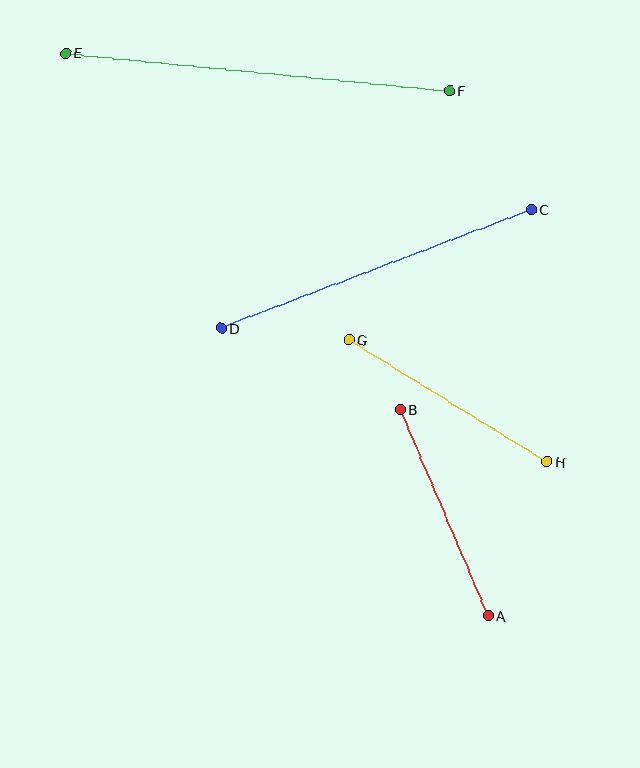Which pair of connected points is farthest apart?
Points E and F are farthest apart.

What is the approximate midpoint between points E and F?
The midpoint is at approximately (258, 72) pixels.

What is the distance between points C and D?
The distance is approximately 333 pixels.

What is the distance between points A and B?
The distance is approximately 224 pixels.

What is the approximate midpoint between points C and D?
The midpoint is at approximately (376, 269) pixels.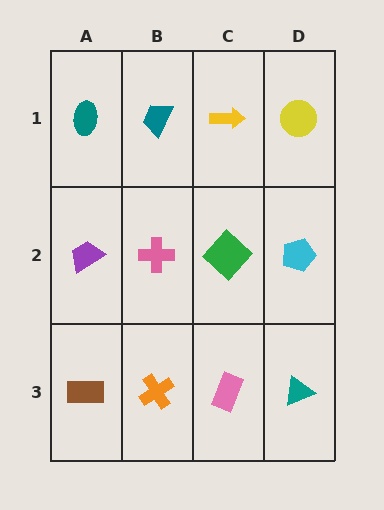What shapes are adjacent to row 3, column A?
A purple trapezoid (row 2, column A), an orange cross (row 3, column B).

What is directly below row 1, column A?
A purple trapezoid.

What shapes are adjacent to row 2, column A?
A teal ellipse (row 1, column A), a brown rectangle (row 3, column A), a pink cross (row 2, column B).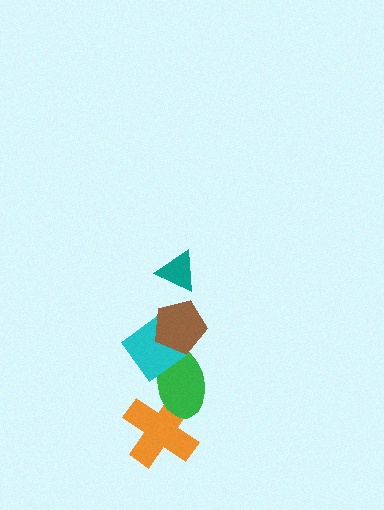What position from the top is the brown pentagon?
The brown pentagon is 2nd from the top.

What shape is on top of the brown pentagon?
The teal triangle is on top of the brown pentagon.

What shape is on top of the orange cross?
The green ellipse is on top of the orange cross.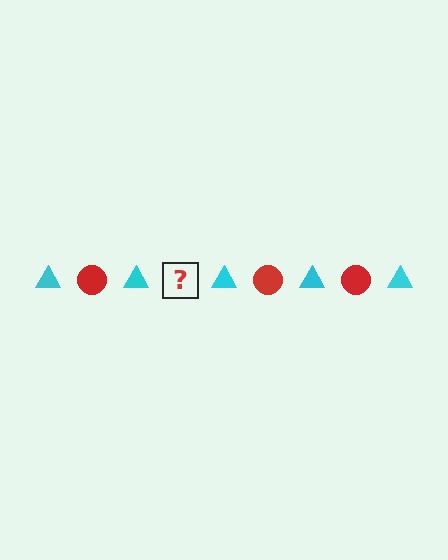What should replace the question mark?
The question mark should be replaced with a red circle.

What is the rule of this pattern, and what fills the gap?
The rule is that the pattern alternates between cyan triangle and red circle. The gap should be filled with a red circle.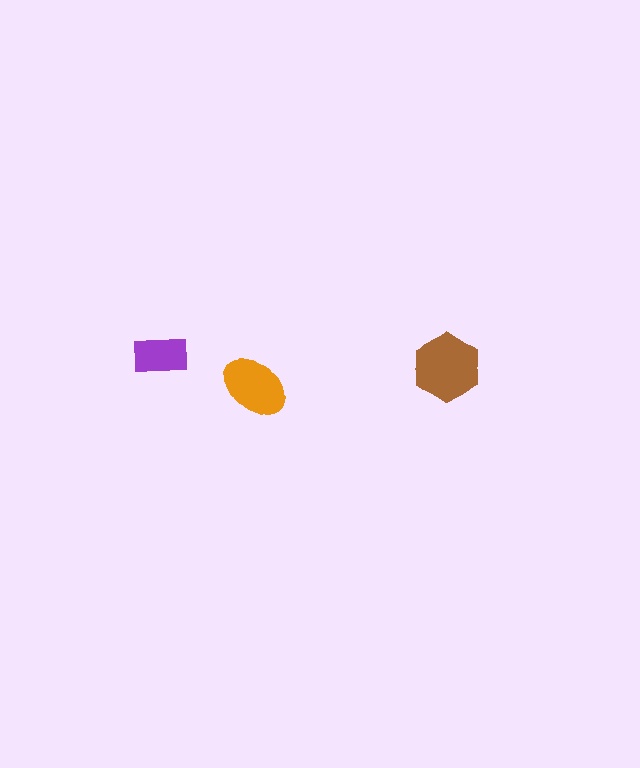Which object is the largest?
The brown hexagon.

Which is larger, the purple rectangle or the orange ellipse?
The orange ellipse.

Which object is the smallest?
The purple rectangle.